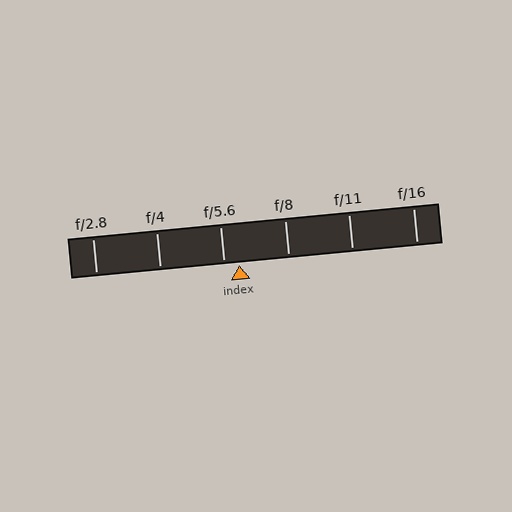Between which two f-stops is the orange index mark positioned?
The index mark is between f/5.6 and f/8.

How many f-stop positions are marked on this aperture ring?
There are 6 f-stop positions marked.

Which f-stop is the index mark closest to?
The index mark is closest to f/5.6.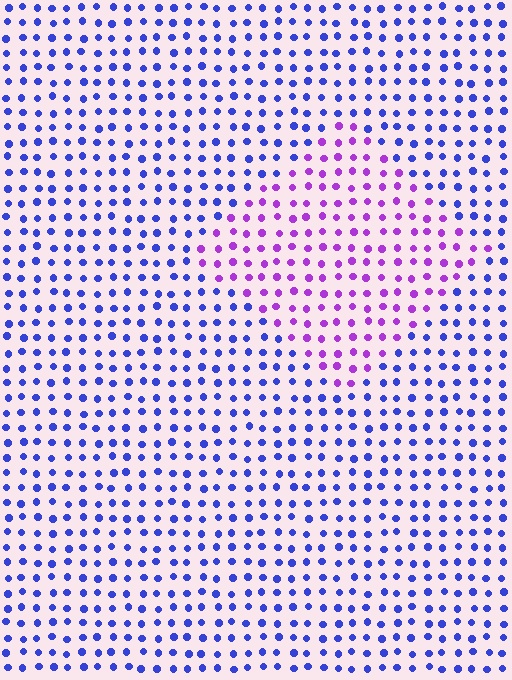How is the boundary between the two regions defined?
The boundary is defined purely by a slight shift in hue (about 49 degrees). Spacing, size, and orientation are identical on both sides.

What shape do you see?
I see a diamond.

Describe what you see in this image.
The image is filled with small blue elements in a uniform arrangement. A diamond-shaped region is visible where the elements are tinted to a slightly different hue, forming a subtle color boundary.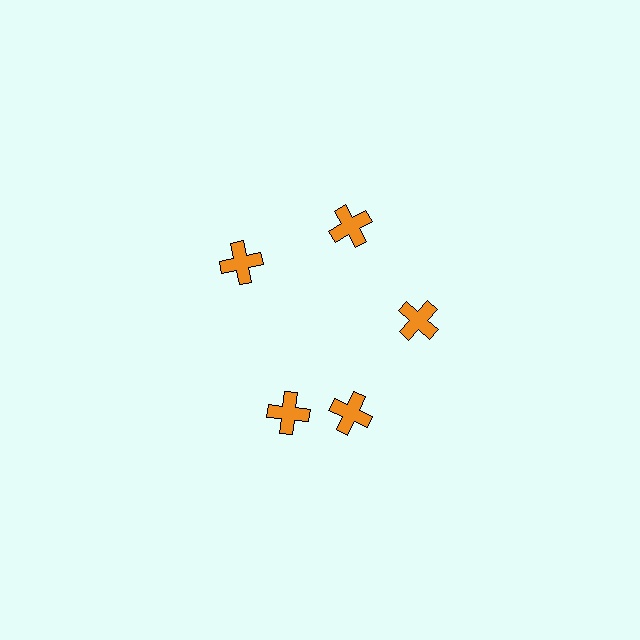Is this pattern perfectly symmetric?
No. The 5 orange crosses are arranged in a ring, but one element near the 8 o'clock position is rotated out of alignment along the ring, breaking the 5-fold rotational symmetry.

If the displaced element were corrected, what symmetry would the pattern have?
It would have 5-fold rotational symmetry — the pattern would map onto itself every 72 degrees.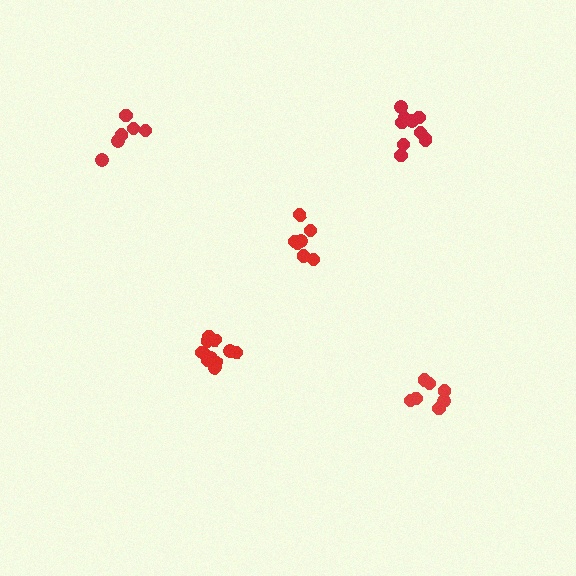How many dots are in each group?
Group 1: 7 dots, Group 2: 12 dots, Group 3: 7 dots, Group 4: 6 dots, Group 5: 11 dots (43 total).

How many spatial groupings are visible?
There are 5 spatial groupings.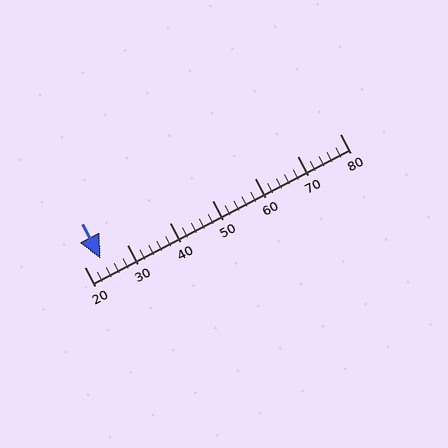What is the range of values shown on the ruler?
The ruler shows values from 20 to 80.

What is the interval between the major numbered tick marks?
The major tick marks are spaced 10 units apart.